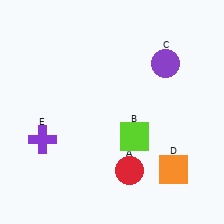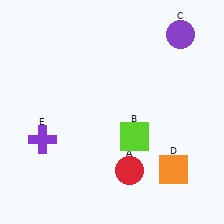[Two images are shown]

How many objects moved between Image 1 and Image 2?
1 object moved between the two images.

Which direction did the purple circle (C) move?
The purple circle (C) moved up.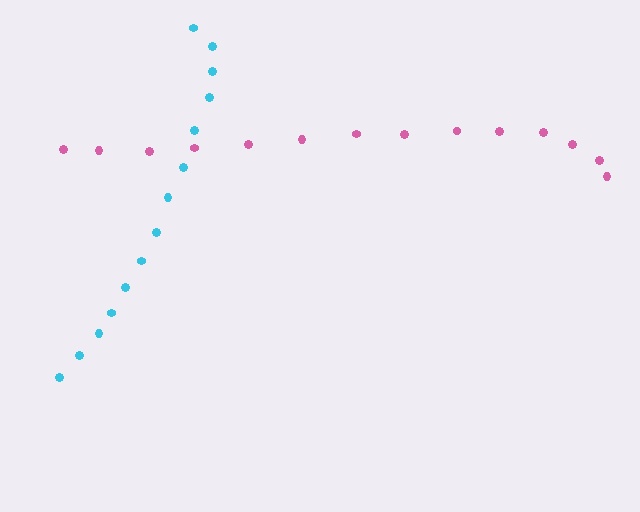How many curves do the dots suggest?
There are 2 distinct paths.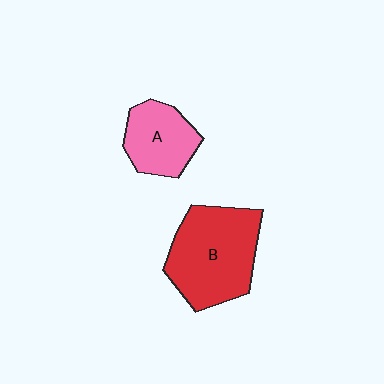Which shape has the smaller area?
Shape A (pink).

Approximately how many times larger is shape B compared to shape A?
Approximately 1.7 times.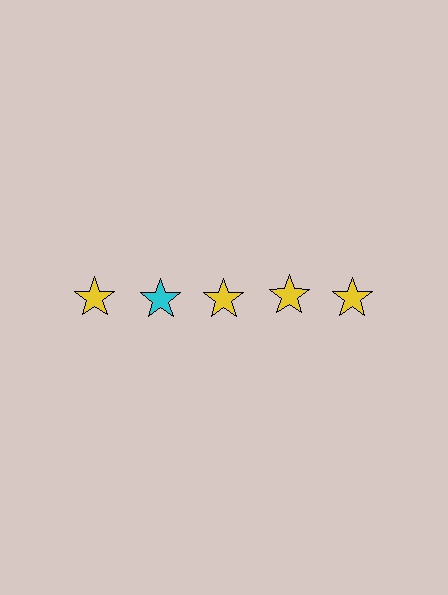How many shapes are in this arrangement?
There are 5 shapes arranged in a grid pattern.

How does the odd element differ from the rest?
It has a different color: cyan instead of yellow.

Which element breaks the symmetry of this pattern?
The cyan star in the top row, second from left column breaks the symmetry. All other shapes are yellow stars.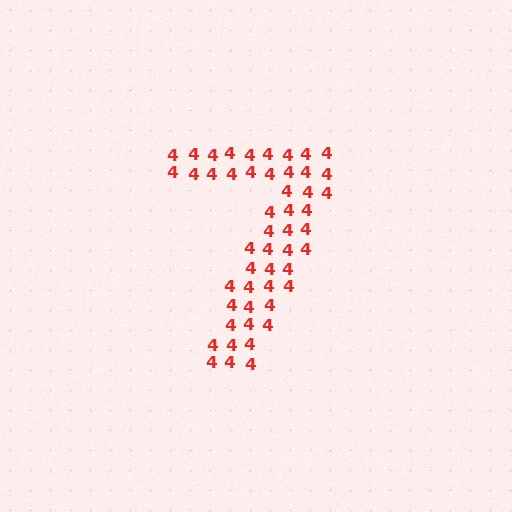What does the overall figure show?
The overall figure shows the digit 7.